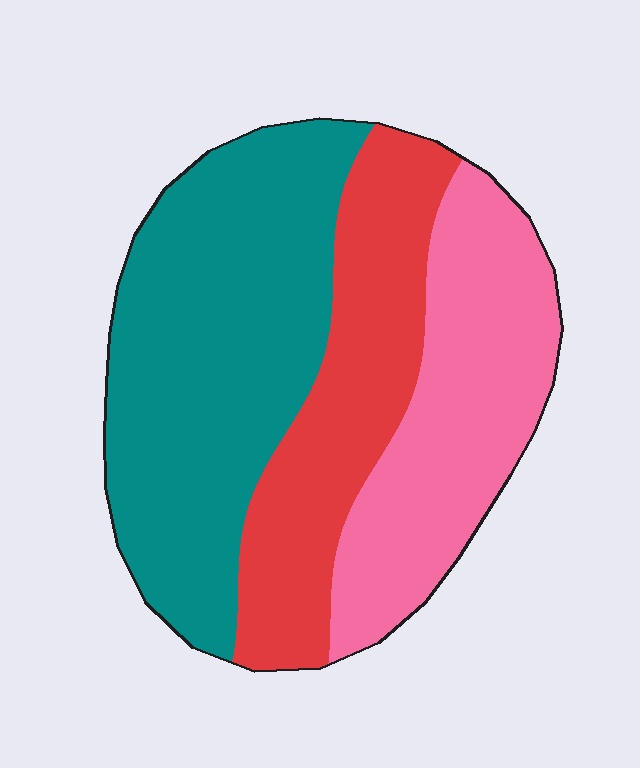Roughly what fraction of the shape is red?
Red takes up about one quarter (1/4) of the shape.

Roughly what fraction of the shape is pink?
Pink takes up about one quarter (1/4) of the shape.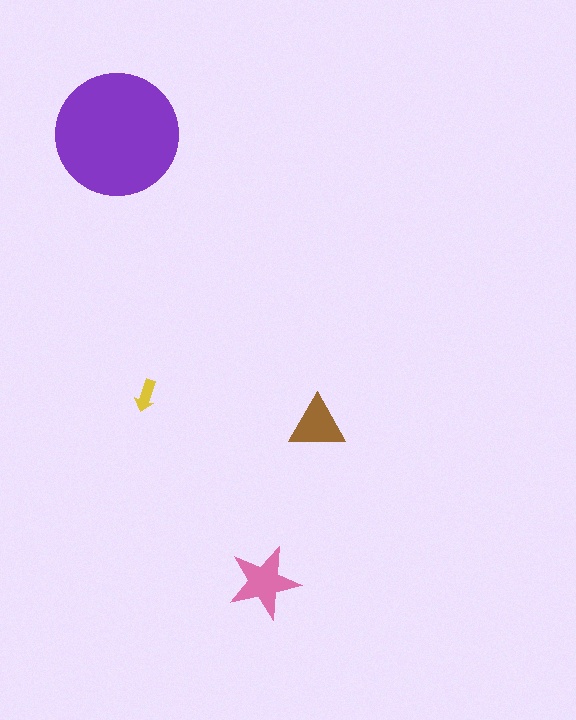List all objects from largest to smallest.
The purple circle, the pink star, the brown triangle, the yellow arrow.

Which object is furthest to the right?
The brown triangle is rightmost.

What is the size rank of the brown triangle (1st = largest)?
3rd.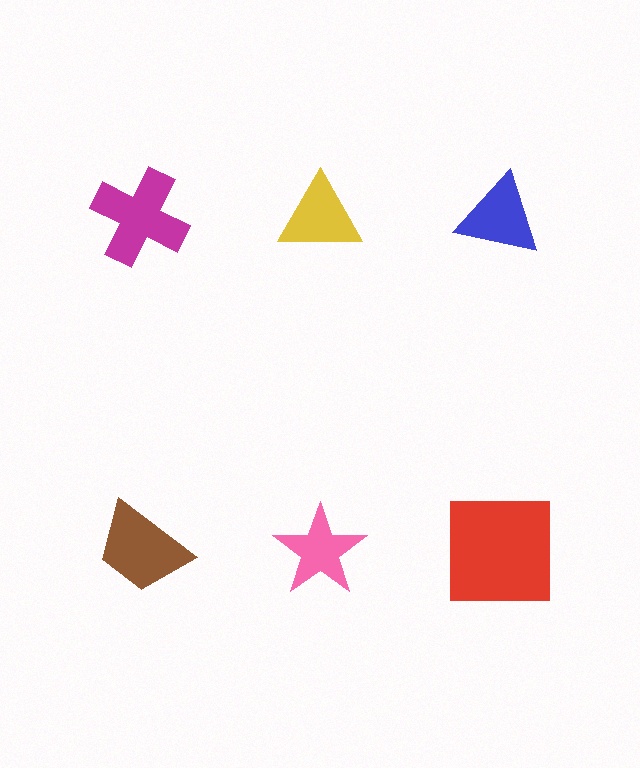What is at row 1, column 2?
A yellow triangle.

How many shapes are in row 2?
3 shapes.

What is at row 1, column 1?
A magenta cross.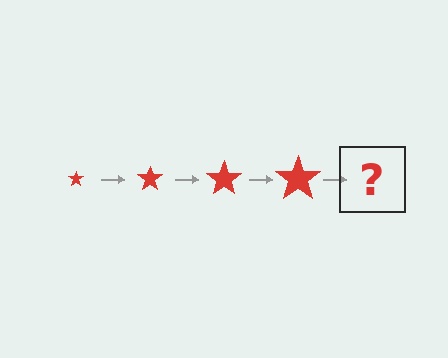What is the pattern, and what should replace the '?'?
The pattern is that the star gets progressively larger each step. The '?' should be a red star, larger than the previous one.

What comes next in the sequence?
The next element should be a red star, larger than the previous one.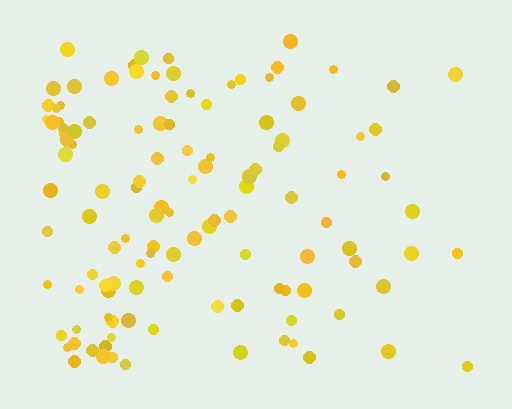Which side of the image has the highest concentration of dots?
The left.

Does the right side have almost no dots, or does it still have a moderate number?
Still a moderate number, just noticeably fewer than the left.